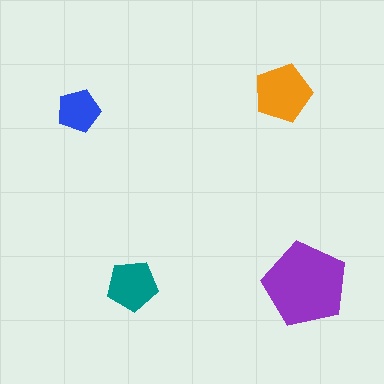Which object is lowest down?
The teal pentagon is bottommost.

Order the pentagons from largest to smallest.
the purple one, the orange one, the teal one, the blue one.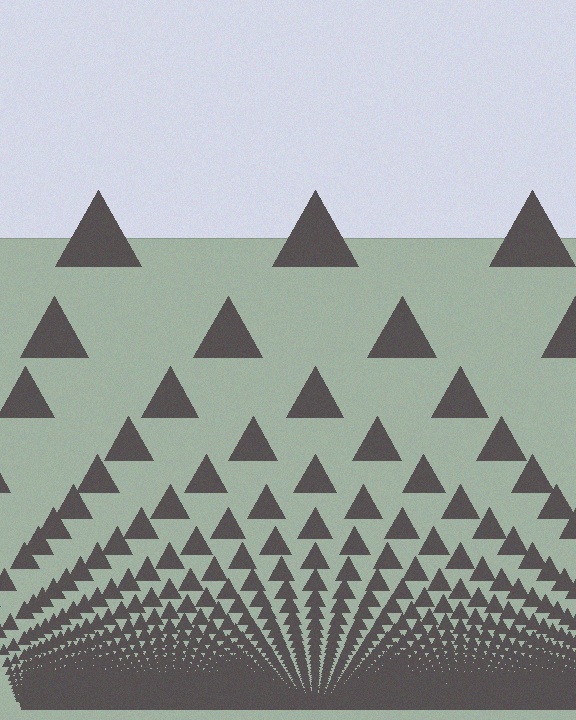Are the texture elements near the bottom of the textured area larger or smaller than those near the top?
Smaller. The gradient is inverted — elements near the bottom are smaller and denser.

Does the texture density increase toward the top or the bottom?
Density increases toward the bottom.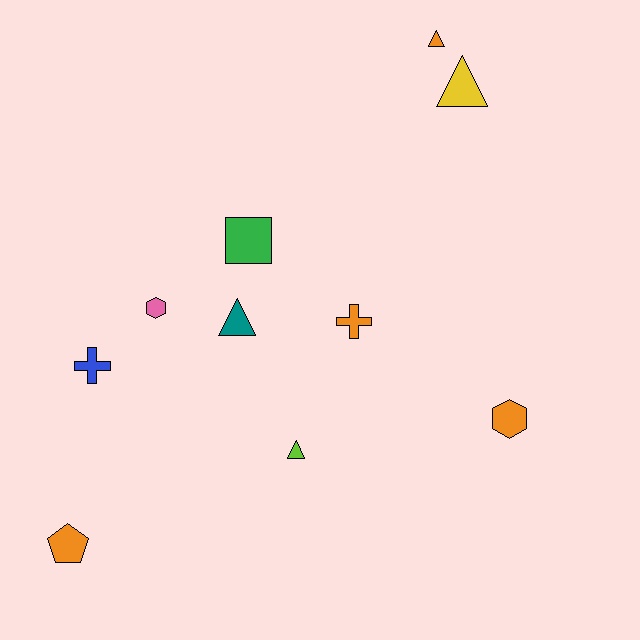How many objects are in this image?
There are 10 objects.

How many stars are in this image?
There are no stars.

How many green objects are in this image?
There is 1 green object.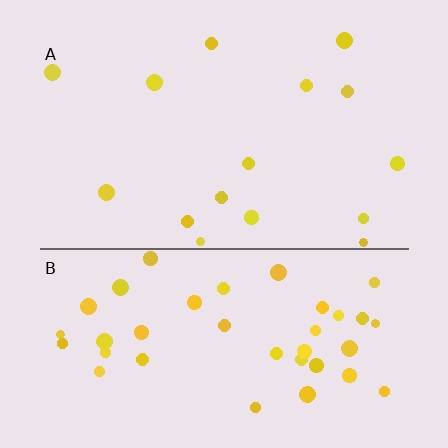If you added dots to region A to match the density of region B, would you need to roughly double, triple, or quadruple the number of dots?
Approximately triple.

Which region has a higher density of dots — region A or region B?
B (the bottom).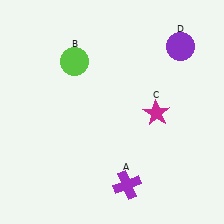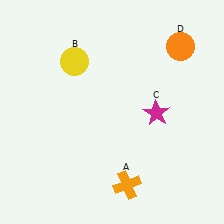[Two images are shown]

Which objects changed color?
A changed from purple to orange. B changed from lime to yellow. D changed from purple to orange.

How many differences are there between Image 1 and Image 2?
There are 3 differences between the two images.